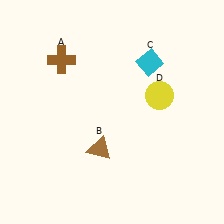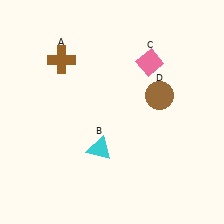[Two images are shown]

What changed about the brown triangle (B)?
In Image 1, B is brown. In Image 2, it changed to cyan.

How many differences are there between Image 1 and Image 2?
There are 3 differences between the two images.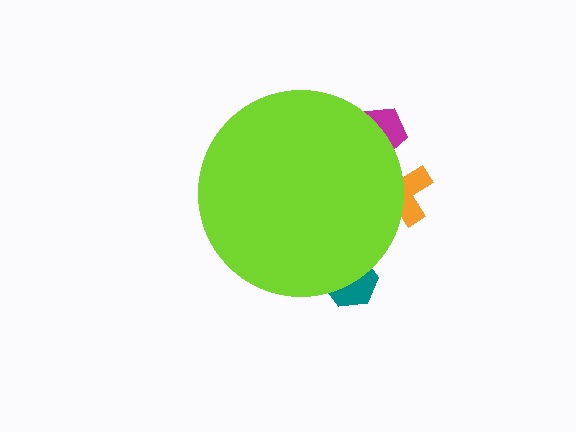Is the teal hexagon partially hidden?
Yes, the teal hexagon is partially hidden behind the lime circle.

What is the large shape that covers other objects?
A lime circle.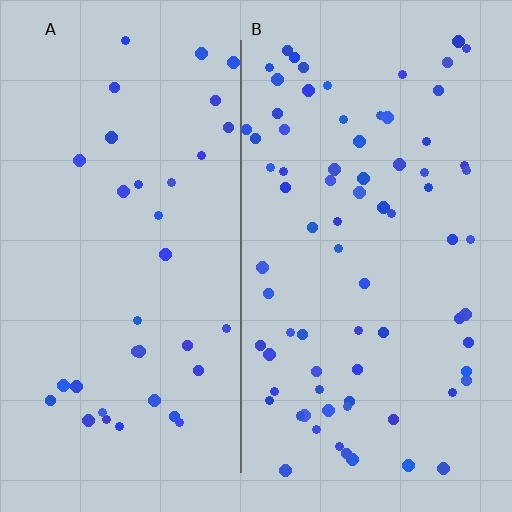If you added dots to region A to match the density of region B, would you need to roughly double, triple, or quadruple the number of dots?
Approximately double.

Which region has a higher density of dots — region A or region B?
B (the right).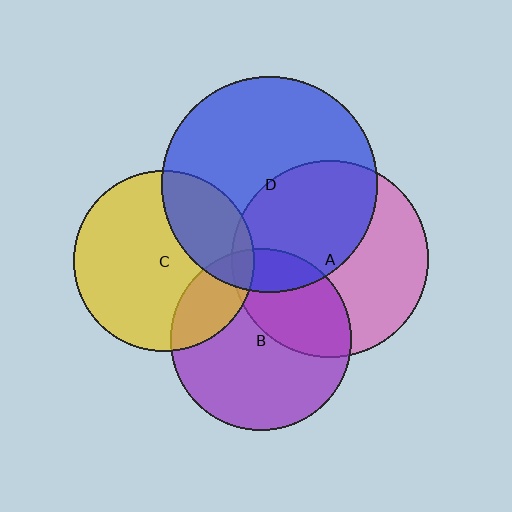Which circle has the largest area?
Circle D (blue).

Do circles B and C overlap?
Yes.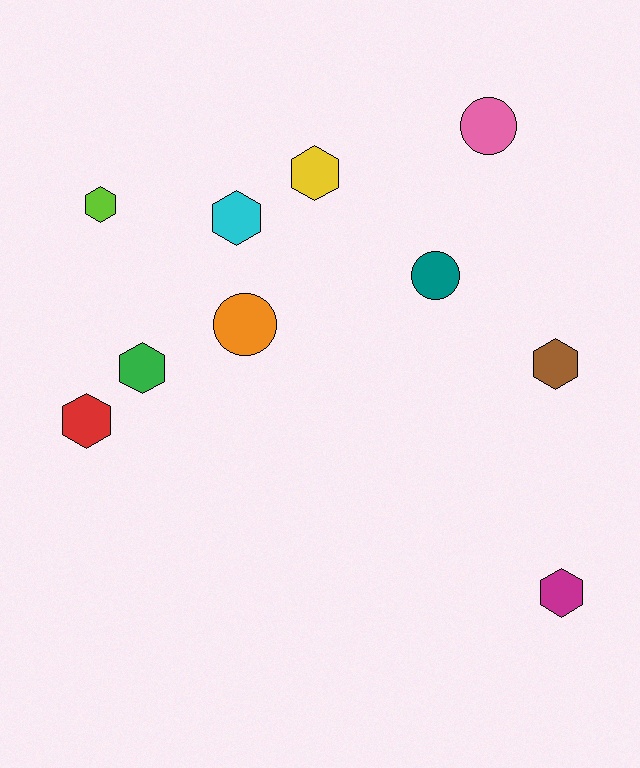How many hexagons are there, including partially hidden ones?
There are 7 hexagons.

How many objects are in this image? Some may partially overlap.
There are 10 objects.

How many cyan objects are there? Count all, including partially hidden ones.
There is 1 cyan object.